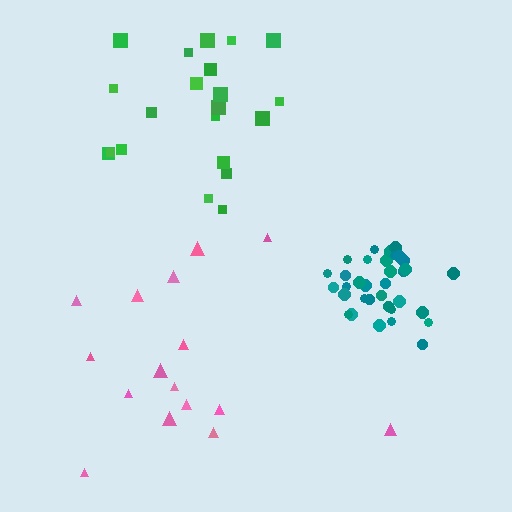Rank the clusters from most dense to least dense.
teal, green, pink.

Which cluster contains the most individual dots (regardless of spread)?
Teal (34).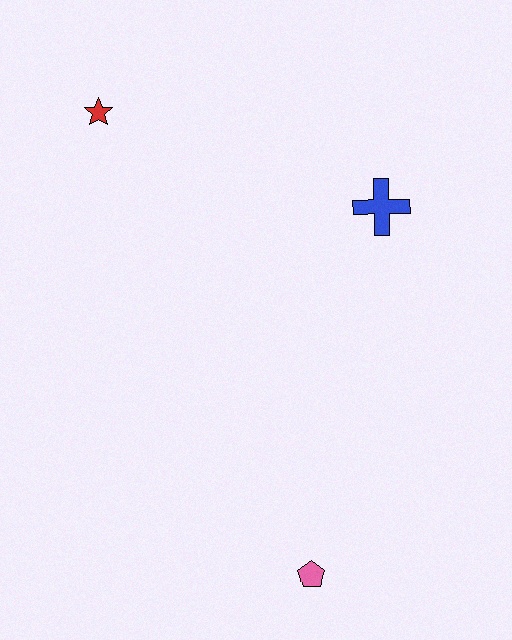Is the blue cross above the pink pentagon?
Yes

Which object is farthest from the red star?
The pink pentagon is farthest from the red star.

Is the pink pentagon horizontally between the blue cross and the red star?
Yes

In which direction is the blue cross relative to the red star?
The blue cross is to the right of the red star.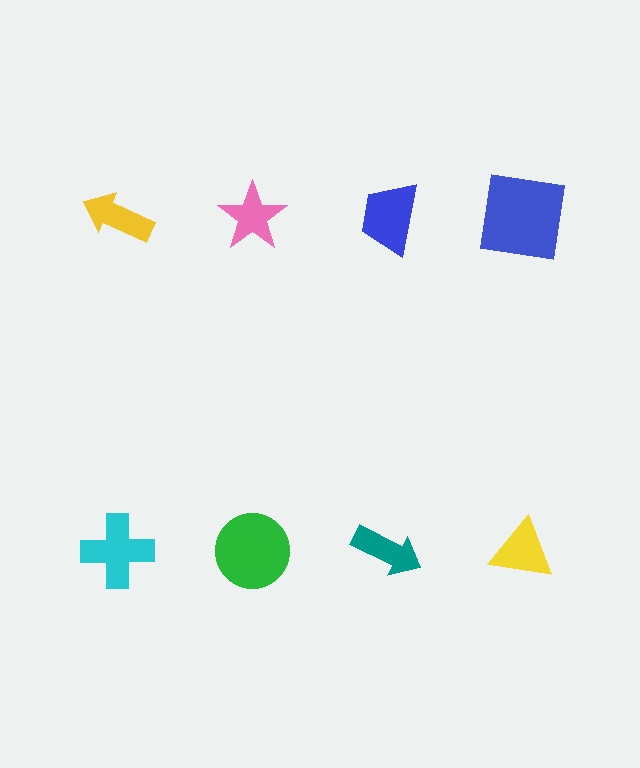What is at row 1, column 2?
A pink star.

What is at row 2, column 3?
A teal arrow.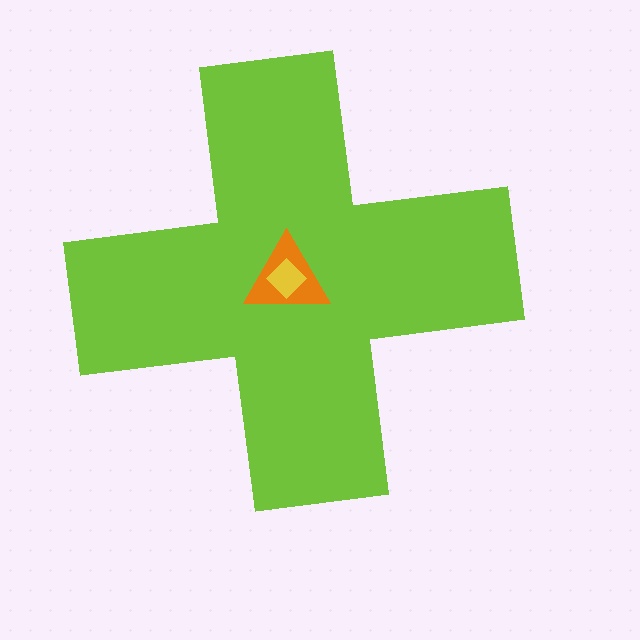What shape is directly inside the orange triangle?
The yellow diamond.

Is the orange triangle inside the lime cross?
Yes.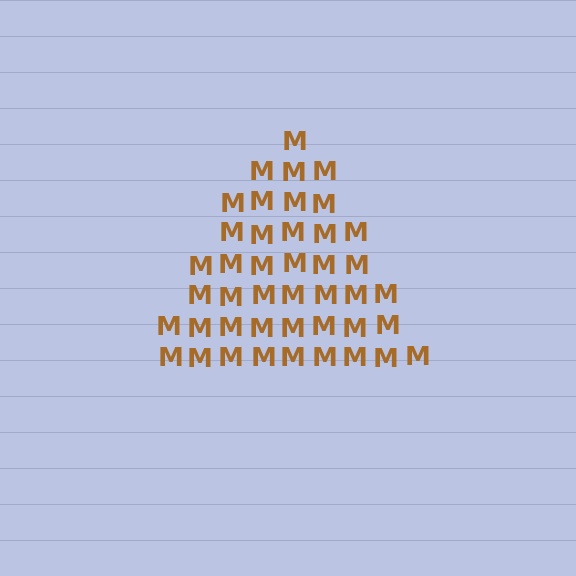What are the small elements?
The small elements are letter M's.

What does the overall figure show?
The overall figure shows a triangle.